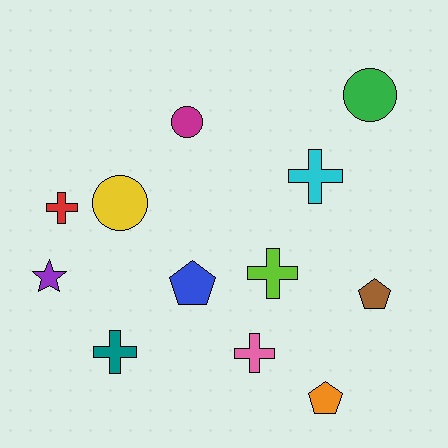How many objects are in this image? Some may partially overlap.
There are 12 objects.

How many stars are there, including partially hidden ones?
There is 1 star.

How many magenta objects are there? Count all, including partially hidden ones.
There is 1 magenta object.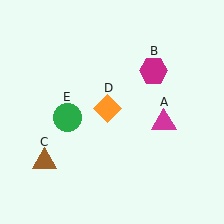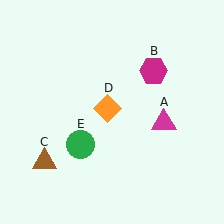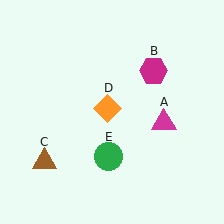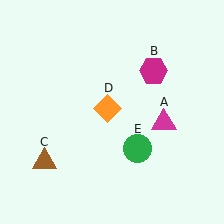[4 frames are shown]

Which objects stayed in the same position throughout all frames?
Magenta triangle (object A) and magenta hexagon (object B) and brown triangle (object C) and orange diamond (object D) remained stationary.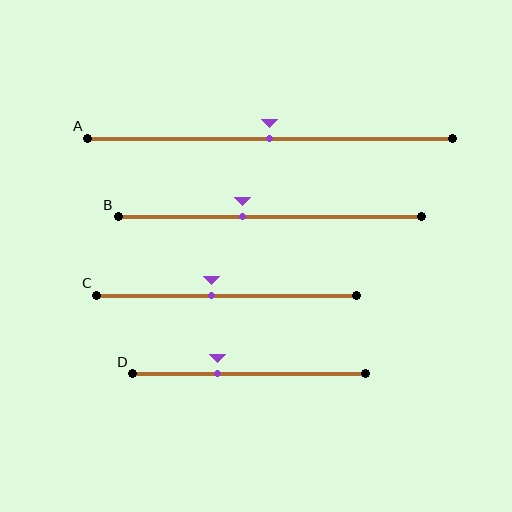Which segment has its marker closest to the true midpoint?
Segment A has its marker closest to the true midpoint.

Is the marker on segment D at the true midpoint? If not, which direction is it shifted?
No, the marker on segment D is shifted to the left by about 13% of the segment length.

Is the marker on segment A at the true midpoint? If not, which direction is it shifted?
Yes, the marker on segment A is at the true midpoint.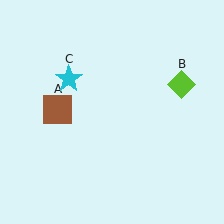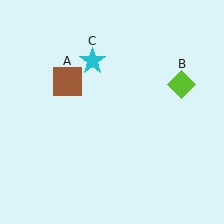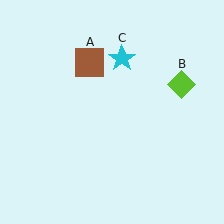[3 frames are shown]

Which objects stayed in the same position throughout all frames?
Lime diamond (object B) remained stationary.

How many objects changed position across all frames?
2 objects changed position: brown square (object A), cyan star (object C).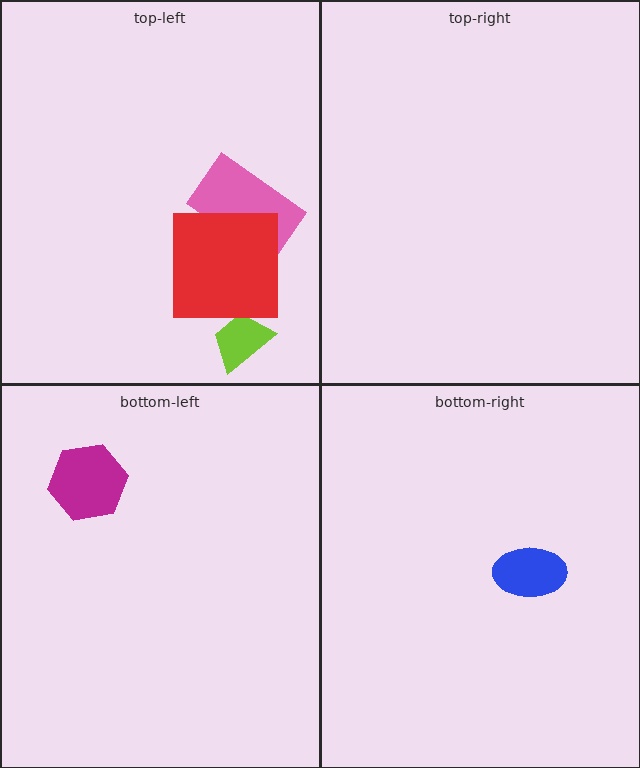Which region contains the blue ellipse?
The bottom-right region.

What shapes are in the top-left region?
The pink rectangle, the lime trapezoid, the red square.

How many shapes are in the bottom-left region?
1.